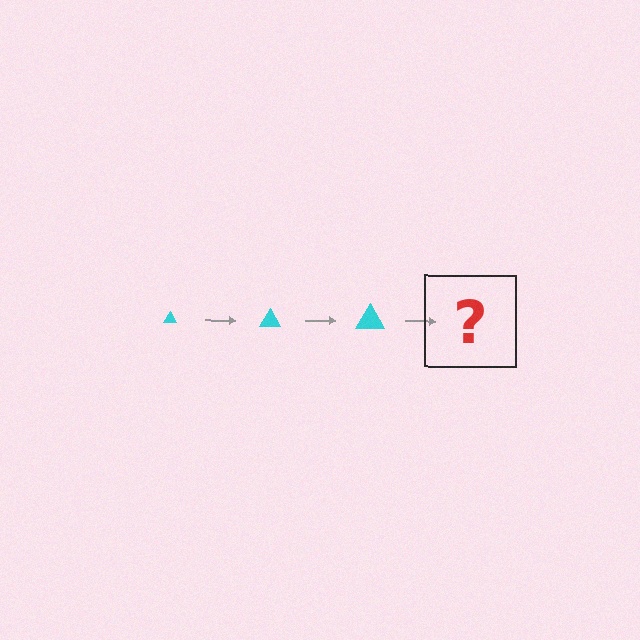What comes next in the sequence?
The next element should be a cyan triangle, larger than the previous one.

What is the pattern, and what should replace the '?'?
The pattern is that the triangle gets progressively larger each step. The '?' should be a cyan triangle, larger than the previous one.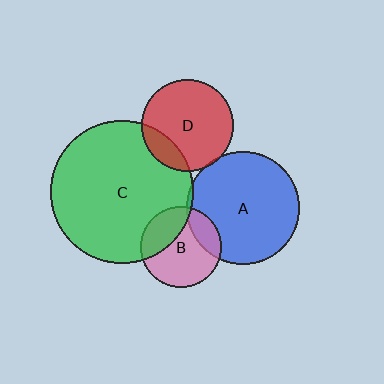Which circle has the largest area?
Circle C (green).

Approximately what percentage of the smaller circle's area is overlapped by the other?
Approximately 15%.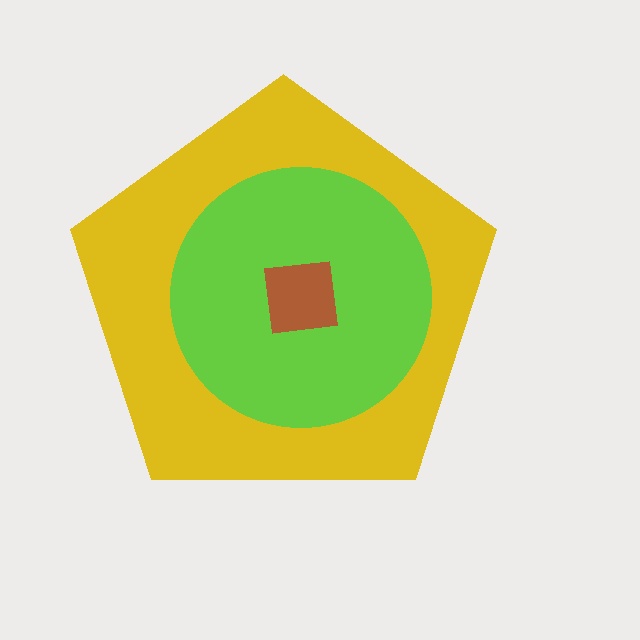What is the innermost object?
The brown square.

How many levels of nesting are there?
3.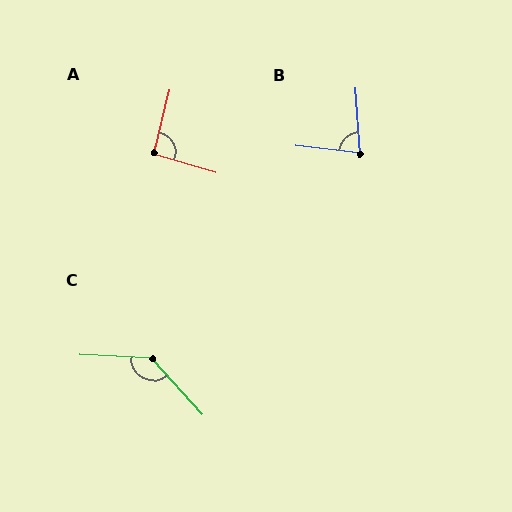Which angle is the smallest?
B, at approximately 80 degrees.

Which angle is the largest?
C, at approximately 135 degrees.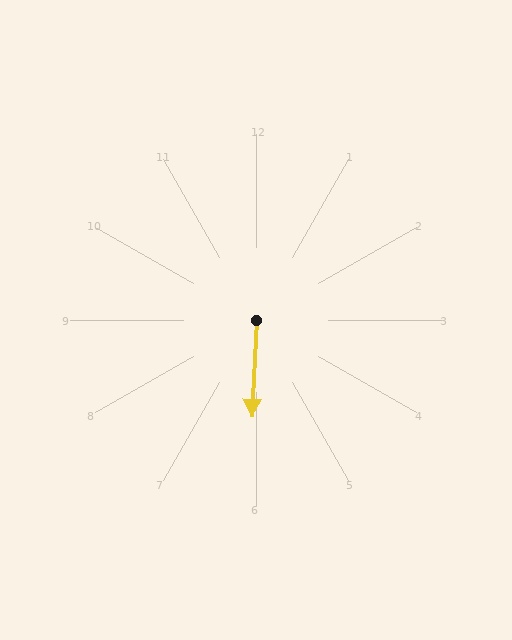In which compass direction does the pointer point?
South.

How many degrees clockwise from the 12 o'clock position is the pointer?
Approximately 183 degrees.